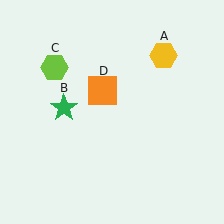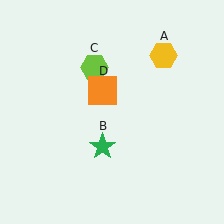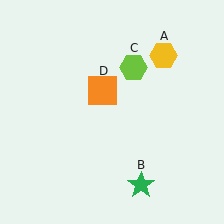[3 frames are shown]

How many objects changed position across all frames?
2 objects changed position: green star (object B), lime hexagon (object C).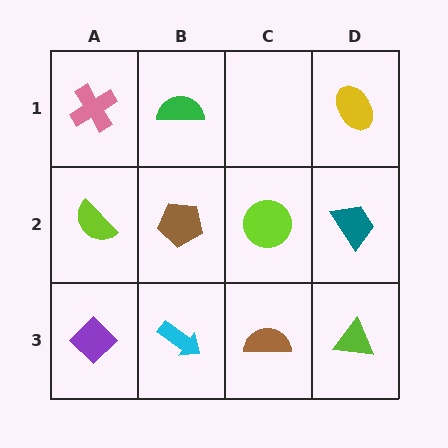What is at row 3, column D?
A lime triangle.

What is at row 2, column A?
A lime semicircle.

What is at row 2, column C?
A lime circle.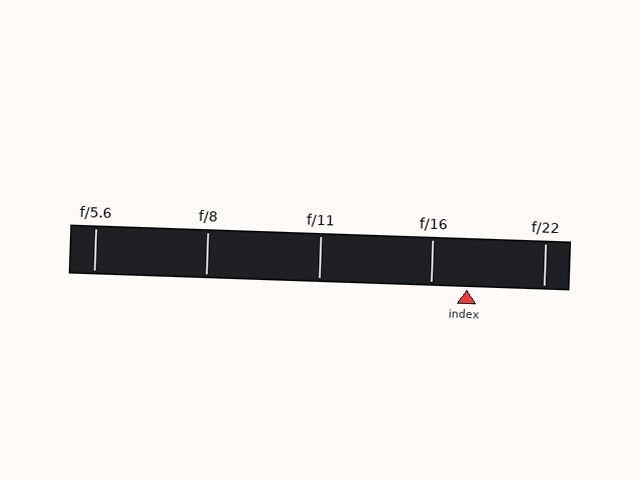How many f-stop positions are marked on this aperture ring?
There are 5 f-stop positions marked.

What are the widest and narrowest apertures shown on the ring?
The widest aperture shown is f/5.6 and the narrowest is f/22.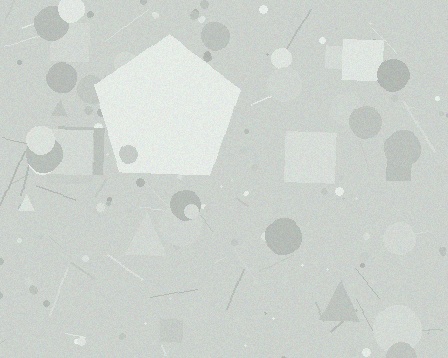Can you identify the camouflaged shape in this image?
The camouflaged shape is a pentagon.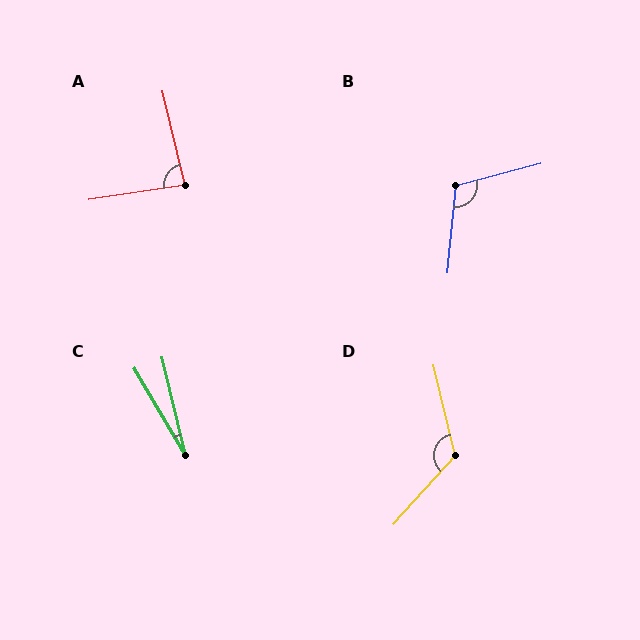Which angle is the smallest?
C, at approximately 17 degrees.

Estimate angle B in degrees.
Approximately 111 degrees.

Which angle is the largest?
D, at approximately 125 degrees.